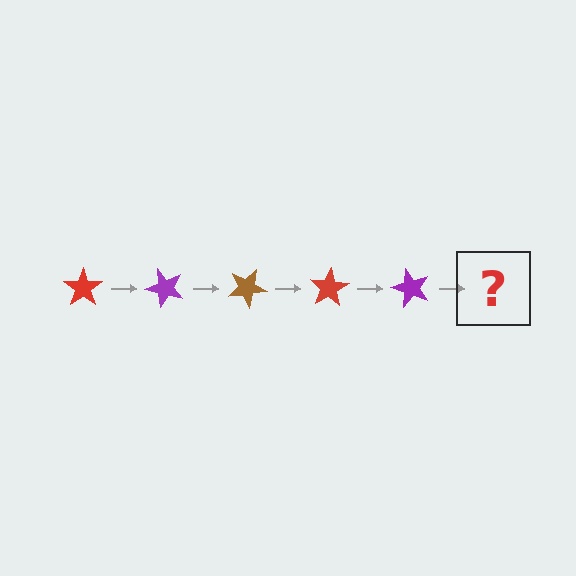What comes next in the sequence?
The next element should be a brown star, rotated 250 degrees from the start.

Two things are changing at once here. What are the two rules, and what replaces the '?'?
The two rules are that it rotates 50 degrees each step and the color cycles through red, purple, and brown. The '?' should be a brown star, rotated 250 degrees from the start.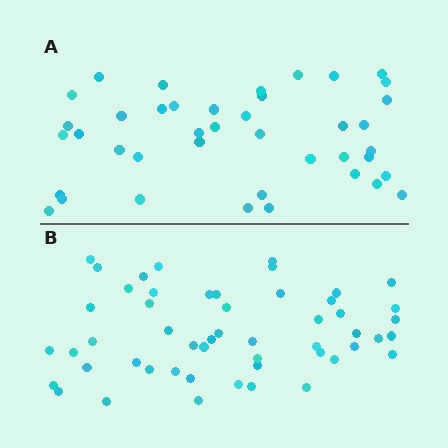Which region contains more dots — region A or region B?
Region B (the bottom region) has more dots.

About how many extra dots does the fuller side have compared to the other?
Region B has roughly 12 or so more dots than region A.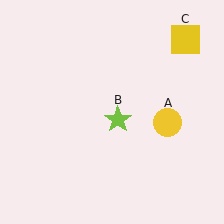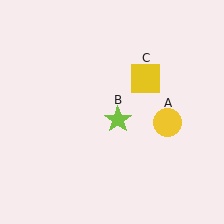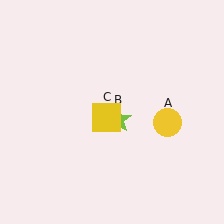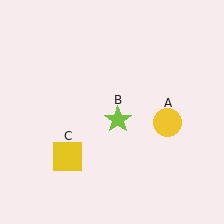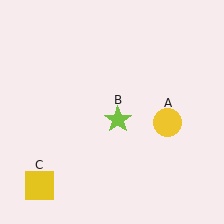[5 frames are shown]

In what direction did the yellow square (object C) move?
The yellow square (object C) moved down and to the left.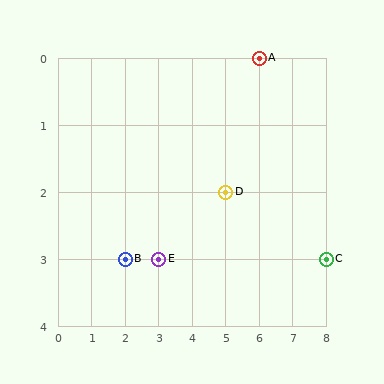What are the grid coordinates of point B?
Point B is at grid coordinates (2, 3).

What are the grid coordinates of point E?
Point E is at grid coordinates (3, 3).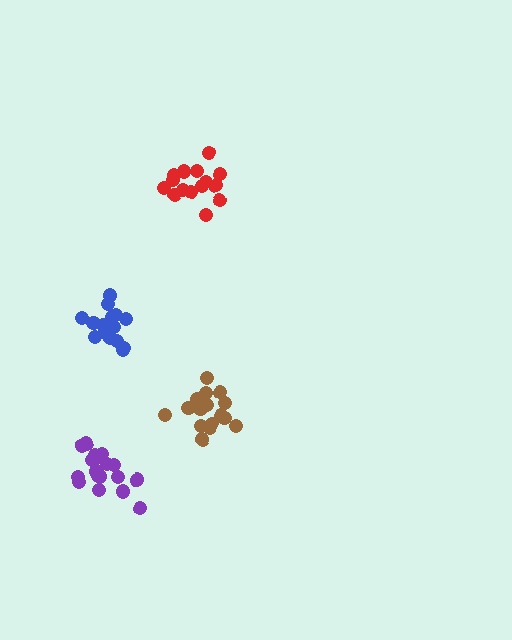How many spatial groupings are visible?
There are 4 spatial groupings.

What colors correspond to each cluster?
The clusters are colored: red, brown, blue, purple.